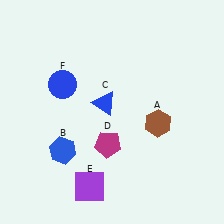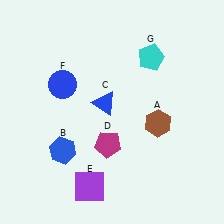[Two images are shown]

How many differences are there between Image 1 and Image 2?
There is 1 difference between the two images.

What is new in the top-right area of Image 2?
A cyan pentagon (G) was added in the top-right area of Image 2.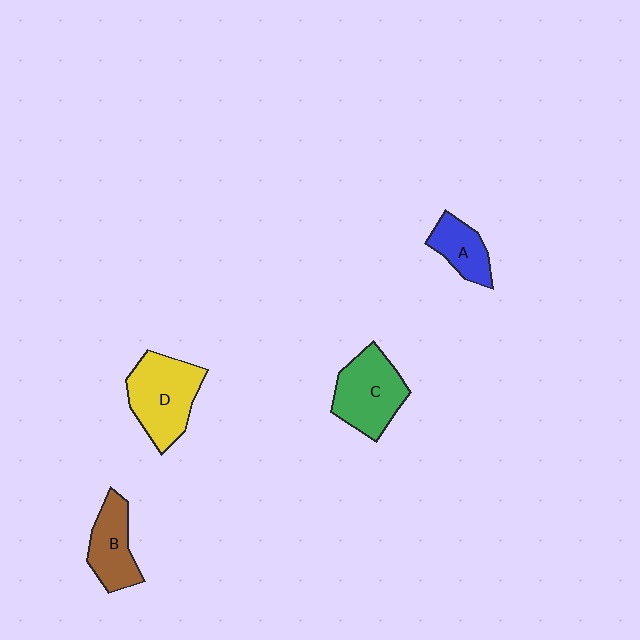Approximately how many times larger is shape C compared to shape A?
Approximately 1.7 times.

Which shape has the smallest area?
Shape A (blue).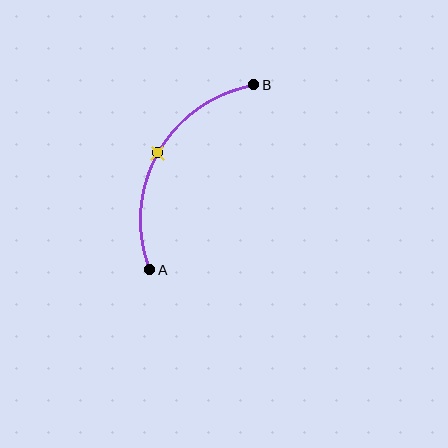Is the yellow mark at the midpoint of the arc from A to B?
Yes. The yellow mark lies on the arc at equal arc-length from both A and B — it is the arc midpoint.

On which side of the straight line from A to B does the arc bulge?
The arc bulges to the left of the straight line connecting A and B.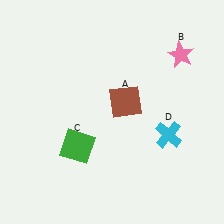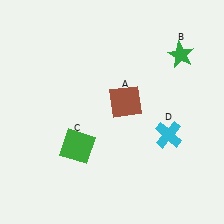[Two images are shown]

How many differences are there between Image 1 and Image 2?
There is 1 difference between the two images.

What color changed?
The star (B) changed from pink in Image 1 to green in Image 2.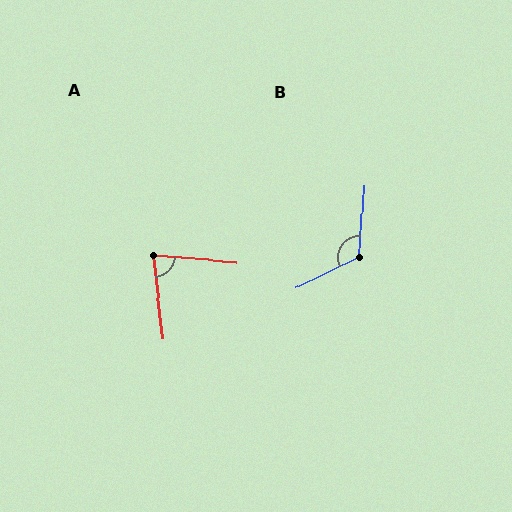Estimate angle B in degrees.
Approximately 120 degrees.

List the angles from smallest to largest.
A (79°), B (120°).